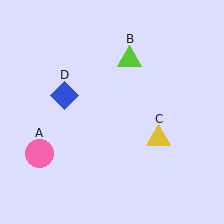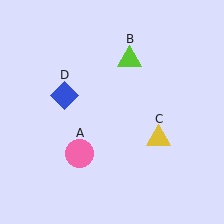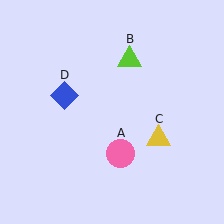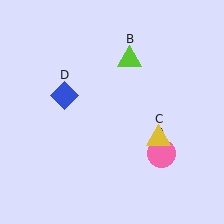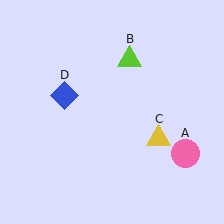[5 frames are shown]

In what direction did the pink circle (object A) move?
The pink circle (object A) moved right.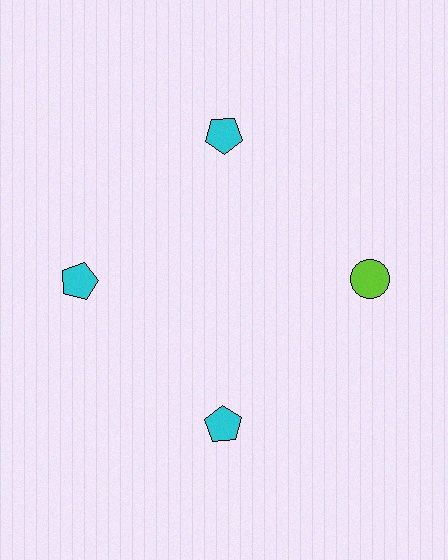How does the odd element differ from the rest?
It differs in both color (lime instead of cyan) and shape (circle instead of pentagon).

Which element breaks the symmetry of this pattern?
The lime circle at roughly the 3 o'clock position breaks the symmetry. All other shapes are cyan pentagons.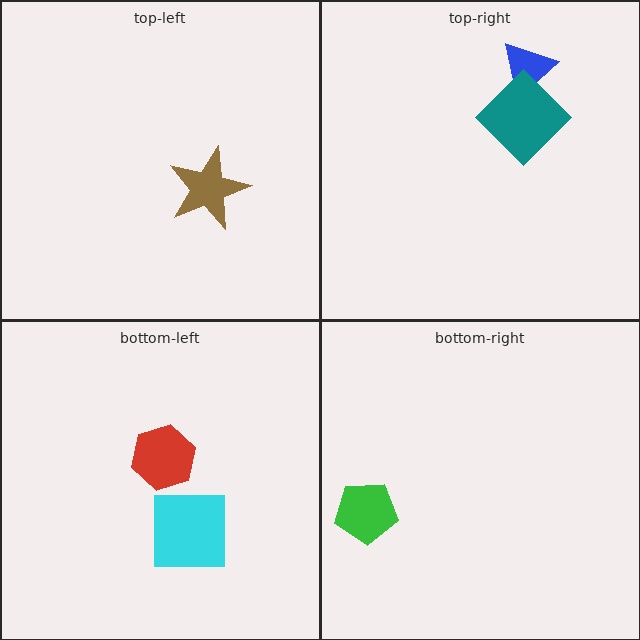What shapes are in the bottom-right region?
The green pentagon.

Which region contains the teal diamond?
The top-right region.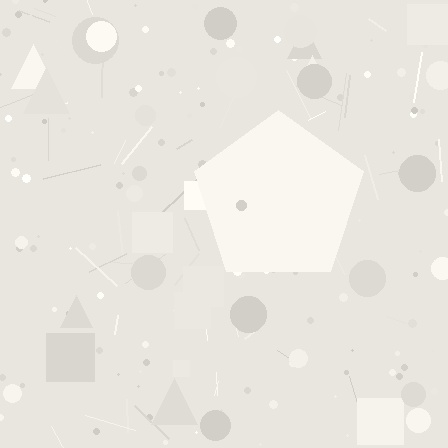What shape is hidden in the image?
A pentagon is hidden in the image.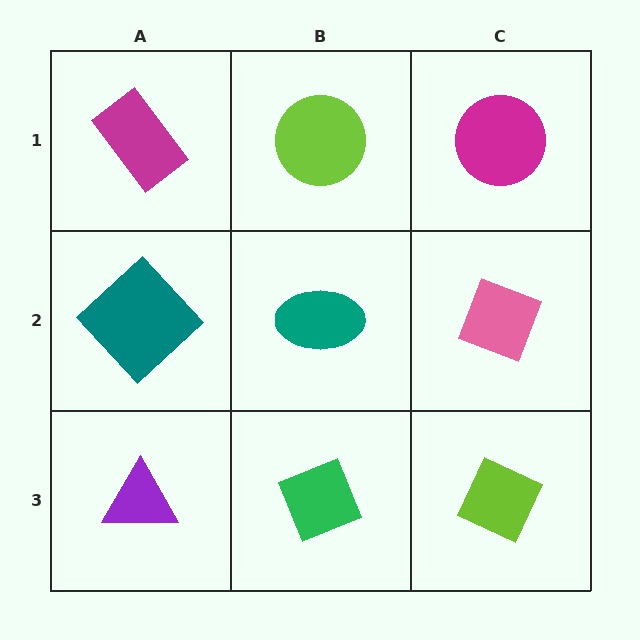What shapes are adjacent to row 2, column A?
A magenta rectangle (row 1, column A), a purple triangle (row 3, column A), a teal ellipse (row 2, column B).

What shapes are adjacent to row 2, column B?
A lime circle (row 1, column B), a green diamond (row 3, column B), a teal diamond (row 2, column A), a pink diamond (row 2, column C).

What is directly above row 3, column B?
A teal ellipse.